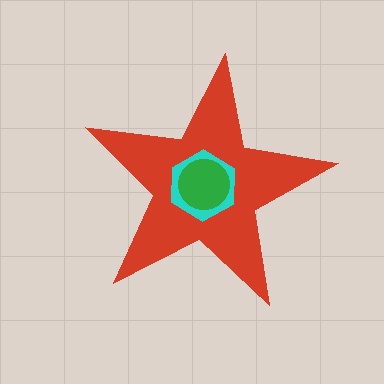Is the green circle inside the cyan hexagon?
Yes.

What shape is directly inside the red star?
The cyan hexagon.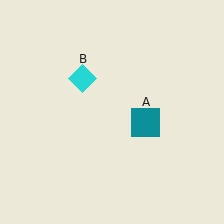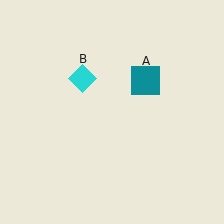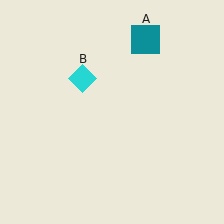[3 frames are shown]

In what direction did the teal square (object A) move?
The teal square (object A) moved up.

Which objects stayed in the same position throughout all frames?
Cyan diamond (object B) remained stationary.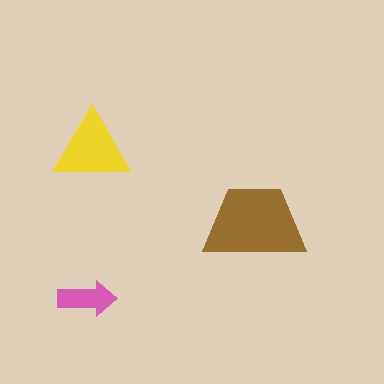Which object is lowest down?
The pink arrow is bottommost.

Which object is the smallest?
The pink arrow.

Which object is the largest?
The brown trapezoid.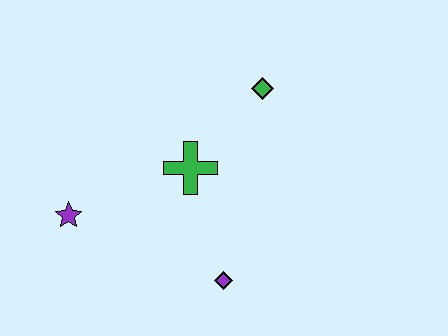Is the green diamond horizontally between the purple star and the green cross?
No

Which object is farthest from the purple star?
The green diamond is farthest from the purple star.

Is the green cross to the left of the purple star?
No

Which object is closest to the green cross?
The green diamond is closest to the green cross.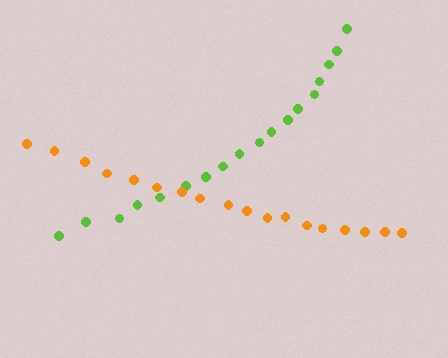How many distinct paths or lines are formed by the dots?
There are 2 distinct paths.